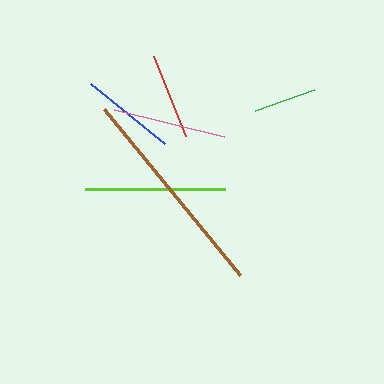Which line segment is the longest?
The brown line is the longest at approximately 215 pixels.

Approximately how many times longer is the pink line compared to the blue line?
The pink line is approximately 1.2 times the length of the blue line.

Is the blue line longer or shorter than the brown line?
The brown line is longer than the blue line.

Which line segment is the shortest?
The green line is the shortest at approximately 62 pixels.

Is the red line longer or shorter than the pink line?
The pink line is longer than the red line.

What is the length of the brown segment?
The brown segment is approximately 215 pixels long.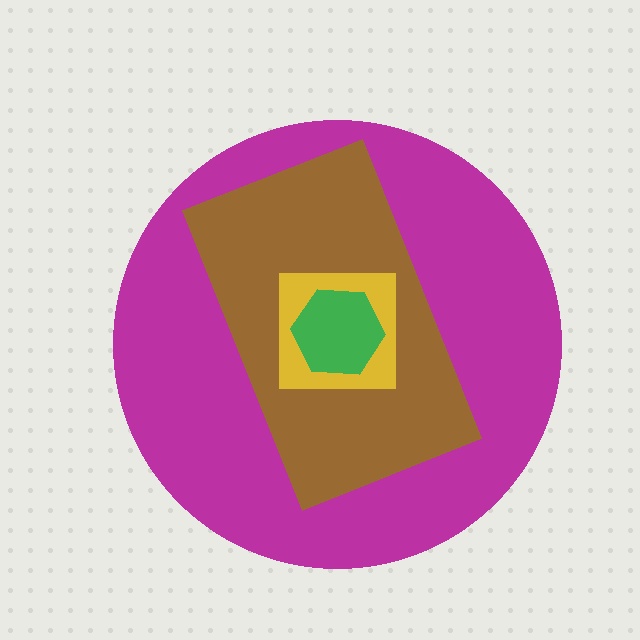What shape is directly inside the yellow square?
The green hexagon.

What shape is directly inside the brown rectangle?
The yellow square.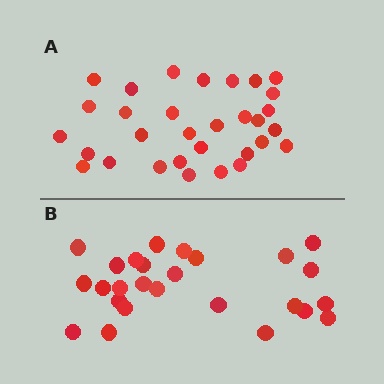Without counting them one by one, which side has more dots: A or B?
Region A (the top region) has more dots.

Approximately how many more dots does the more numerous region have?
Region A has about 5 more dots than region B.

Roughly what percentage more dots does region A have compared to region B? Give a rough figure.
About 20% more.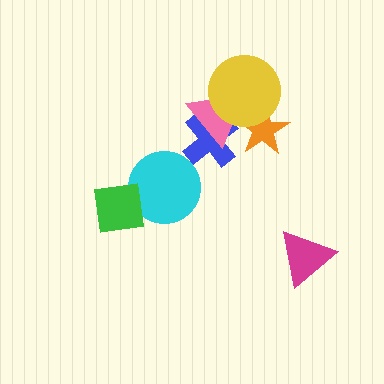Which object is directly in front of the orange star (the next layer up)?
The pink triangle is directly in front of the orange star.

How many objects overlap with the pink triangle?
3 objects overlap with the pink triangle.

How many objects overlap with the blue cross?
1 object overlaps with the blue cross.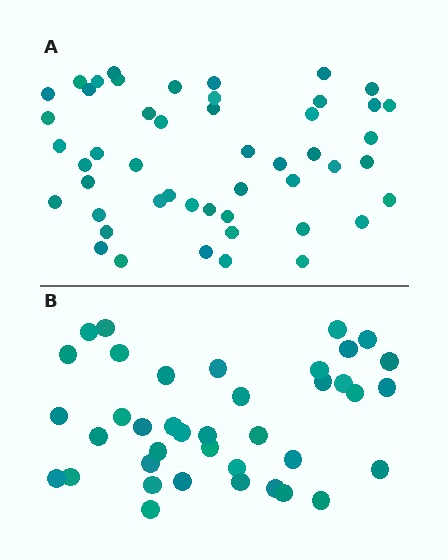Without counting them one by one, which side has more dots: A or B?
Region A (the top region) has more dots.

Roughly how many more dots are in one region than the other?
Region A has roughly 10 or so more dots than region B.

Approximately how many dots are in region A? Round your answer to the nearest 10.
About 50 dots. (The exact count is 49, which rounds to 50.)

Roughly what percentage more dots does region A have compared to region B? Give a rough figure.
About 25% more.